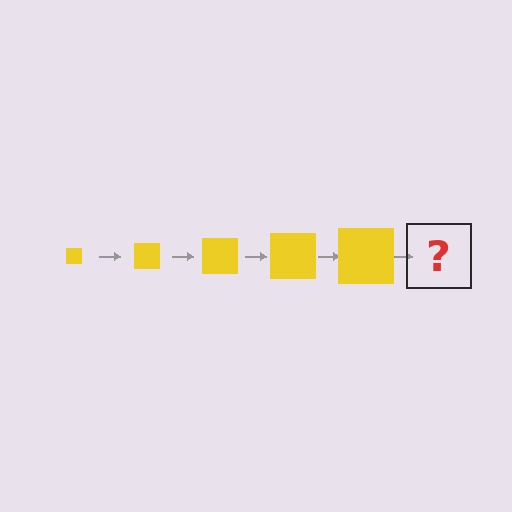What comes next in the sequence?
The next element should be a yellow square, larger than the previous one.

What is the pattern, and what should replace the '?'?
The pattern is that the square gets progressively larger each step. The '?' should be a yellow square, larger than the previous one.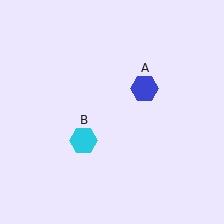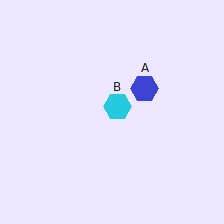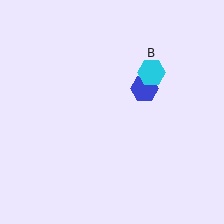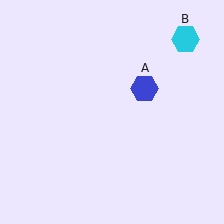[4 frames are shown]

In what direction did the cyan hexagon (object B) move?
The cyan hexagon (object B) moved up and to the right.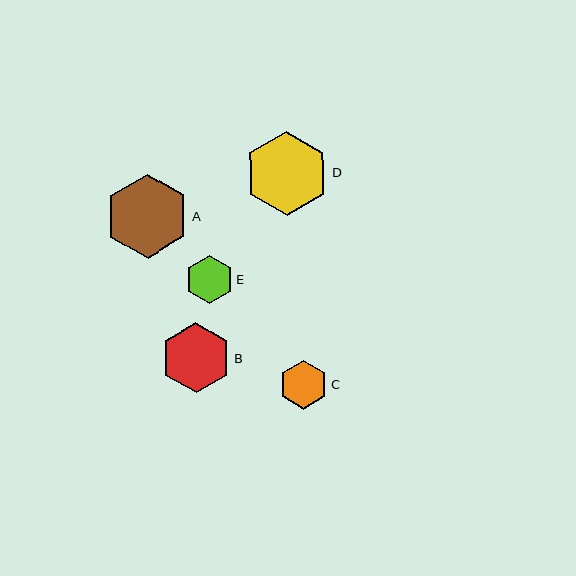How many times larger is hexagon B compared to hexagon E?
Hexagon B is approximately 1.5 times the size of hexagon E.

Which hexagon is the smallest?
Hexagon E is the smallest with a size of approximately 48 pixels.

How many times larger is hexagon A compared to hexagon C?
Hexagon A is approximately 1.7 times the size of hexagon C.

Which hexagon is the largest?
Hexagon A is the largest with a size of approximately 84 pixels.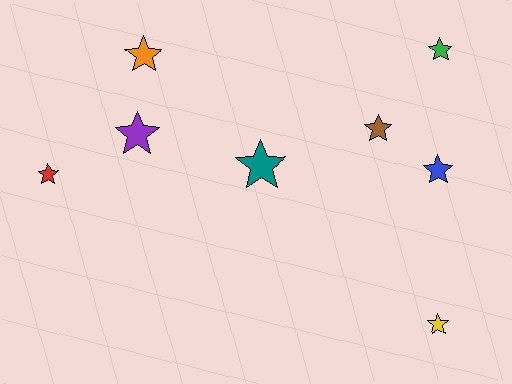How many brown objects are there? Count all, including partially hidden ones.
There is 1 brown object.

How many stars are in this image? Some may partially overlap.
There are 8 stars.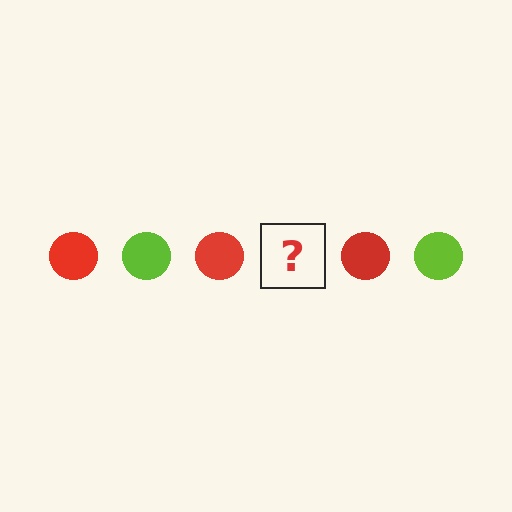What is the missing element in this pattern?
The missing element is a lime circle.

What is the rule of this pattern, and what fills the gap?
The rule is that the pattern cycles through red, lime circles. The gap should be filled with a lime circle.